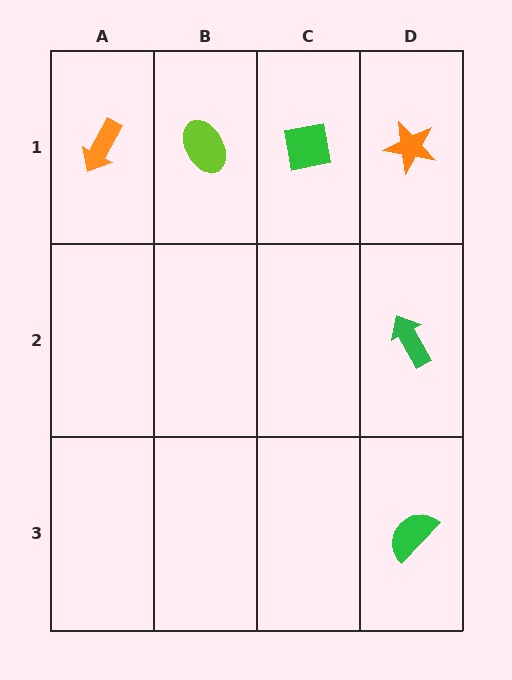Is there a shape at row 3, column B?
No, that cell is empty.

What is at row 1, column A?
An orange arrow.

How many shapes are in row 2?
1 shape.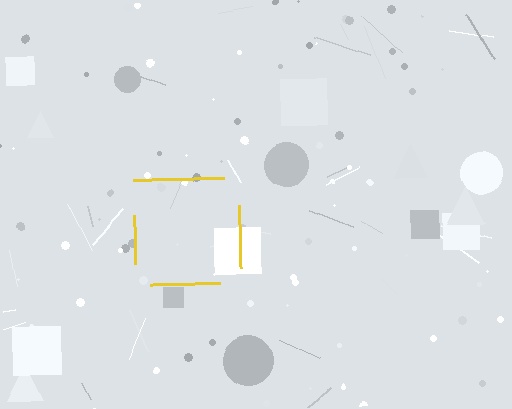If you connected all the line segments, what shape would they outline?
They would outline a square.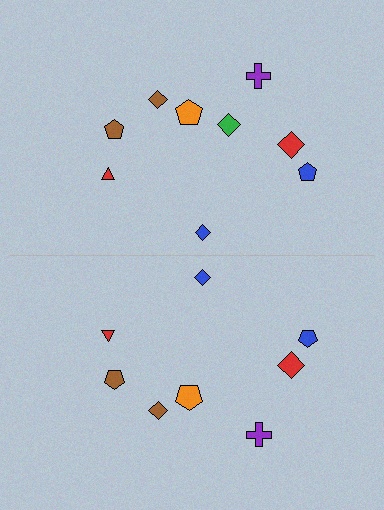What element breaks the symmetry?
A green diamond is missing from the bottom side.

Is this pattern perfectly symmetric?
No, the pattern is not perfectly symmetric. A green diamond is missing from the bottom side.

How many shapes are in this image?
There are 17 shapes in this image.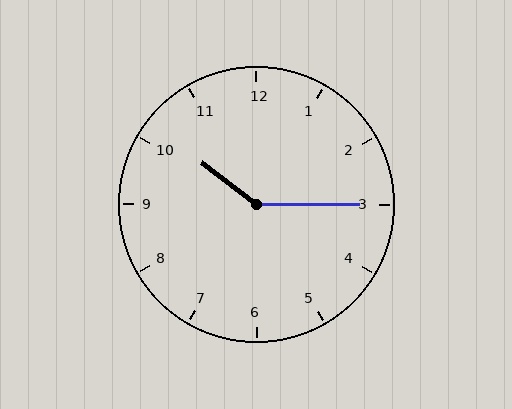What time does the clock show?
10:15.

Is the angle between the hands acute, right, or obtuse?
It is obtuse.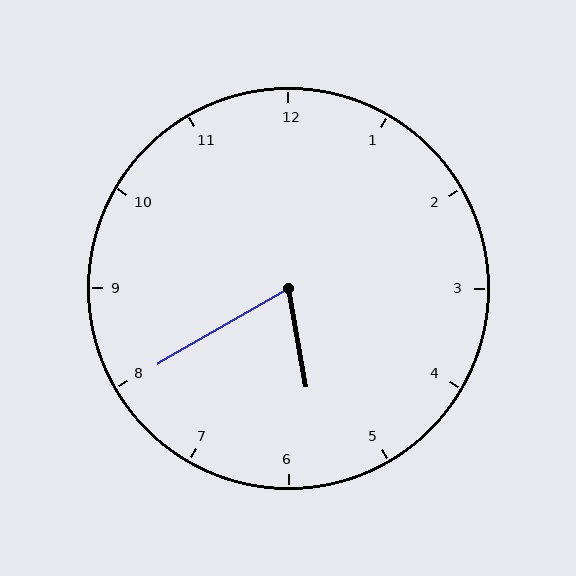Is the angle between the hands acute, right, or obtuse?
It is acute.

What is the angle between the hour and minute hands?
Approximately 70 degrees.